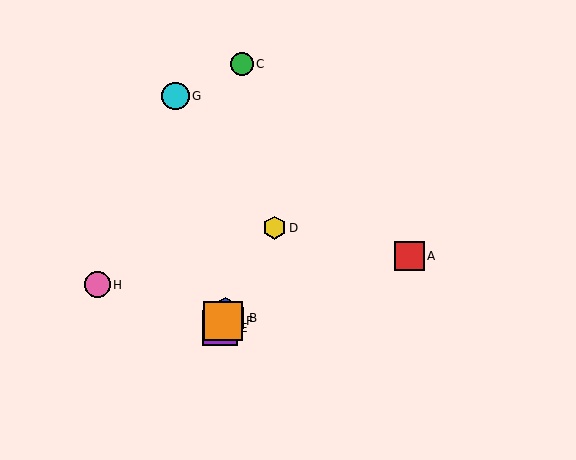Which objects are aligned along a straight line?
Objects B, D, E, F are aligned along a straight line.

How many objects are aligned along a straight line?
4 objects (B, D, E, F) are aligned along a straight line.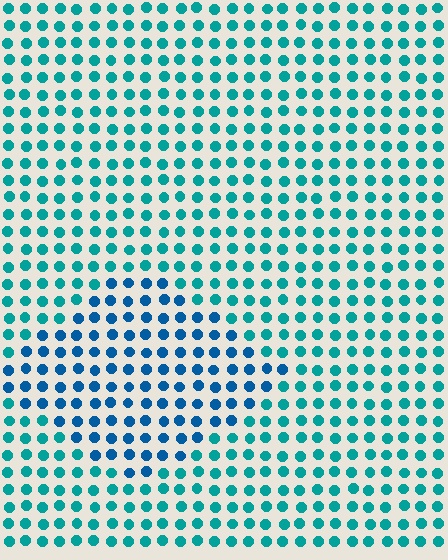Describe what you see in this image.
The image is filled with small teal elements in a uniform arrangement. A diamond-shaped region is visible where the elements are tinted to a slightly different hue, forming a subtle color boundary.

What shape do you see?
I see a diamond.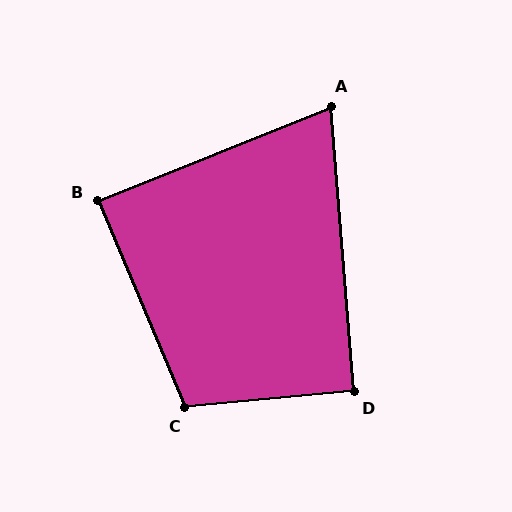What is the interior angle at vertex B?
Approximately 89 degrees (approximately right).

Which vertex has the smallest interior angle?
A, at approximately 73 degrees.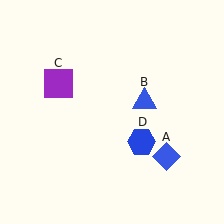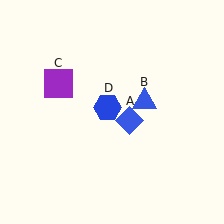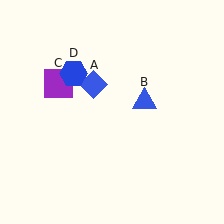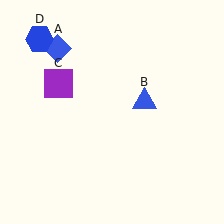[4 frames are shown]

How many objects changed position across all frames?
2 objects changed position: blue diamond (object A), blue hexagon (object D).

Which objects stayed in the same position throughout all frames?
Blue triangle (object B) and purple square (object C) remained stationary.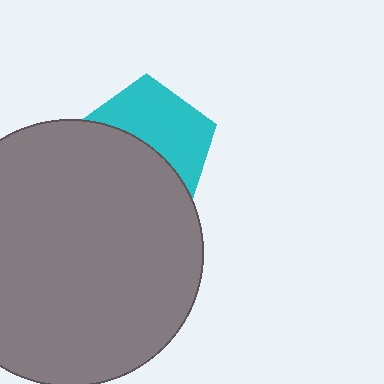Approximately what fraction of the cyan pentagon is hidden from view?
Roughly 50% of the cyan pentagon is hidden behind the gray circle.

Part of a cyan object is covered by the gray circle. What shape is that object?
It is a pentagon.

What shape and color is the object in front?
The object in front is a gray circle.